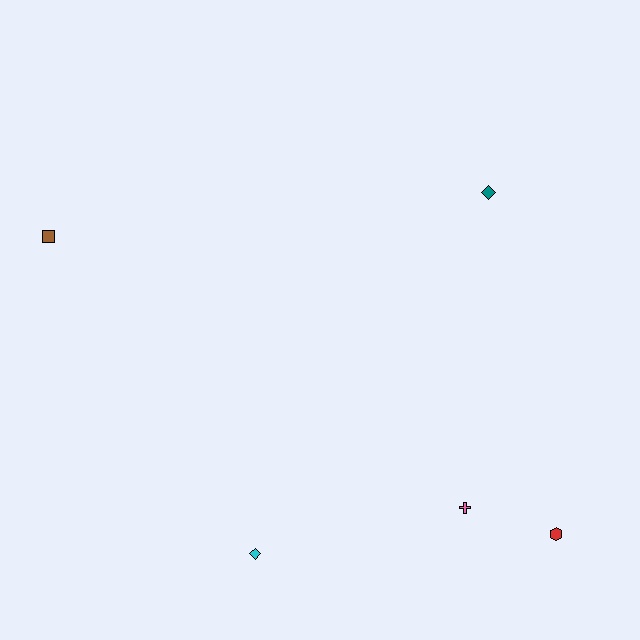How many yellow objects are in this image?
There are no yellow objects.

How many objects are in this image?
There are 5 objects.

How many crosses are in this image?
There is 1 cross.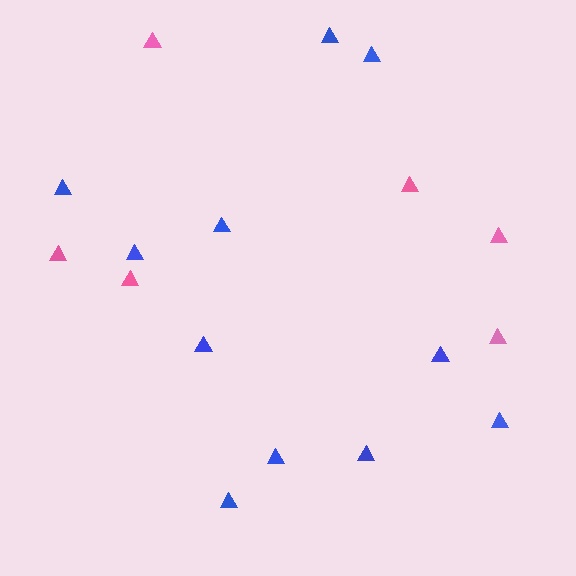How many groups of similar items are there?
There are 2 groups: one group of blue triangles (11) and one group of pink triangles (6).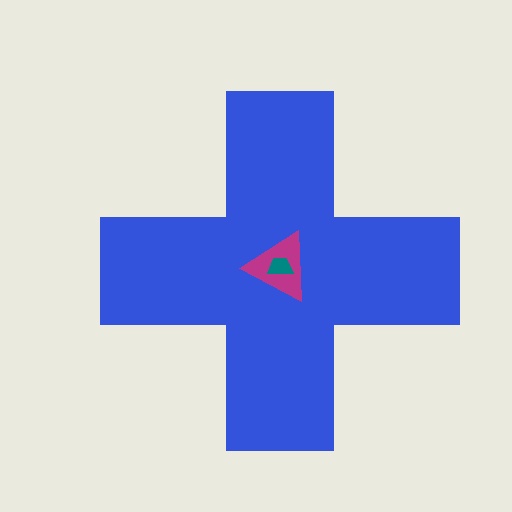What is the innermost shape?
The teal trapezoid.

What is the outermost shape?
The blue cross.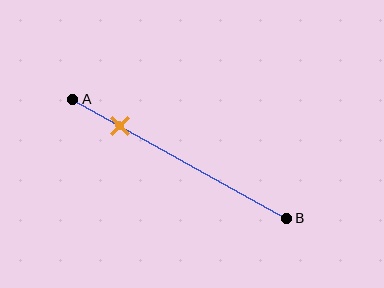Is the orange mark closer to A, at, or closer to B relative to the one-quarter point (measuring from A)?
The orange mark is approximately at the one-quarter point of segment AB.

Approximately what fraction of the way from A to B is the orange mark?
The orange mark is approximately 20% of the way from A to B.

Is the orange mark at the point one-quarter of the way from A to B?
Yes, the mark is approximately at the one-quarter point.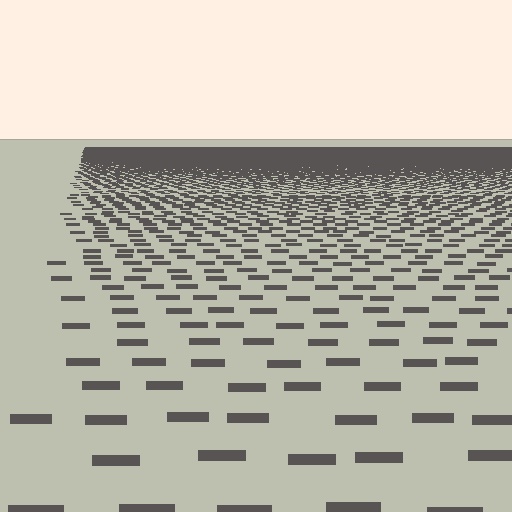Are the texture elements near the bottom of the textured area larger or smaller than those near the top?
Larger. Near the bottom, elements are closer to the viewer and appear at a bigger on-screen size.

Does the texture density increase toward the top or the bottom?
Density increases toward the top.